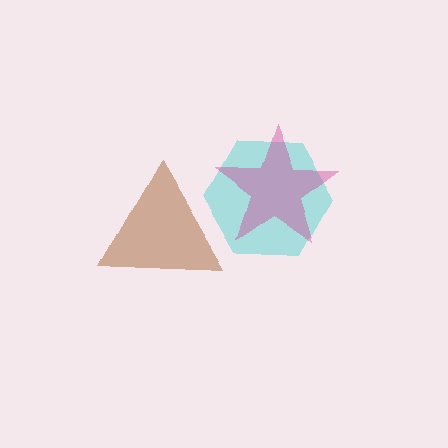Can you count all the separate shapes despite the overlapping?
Yes, there are 3 separate shapes.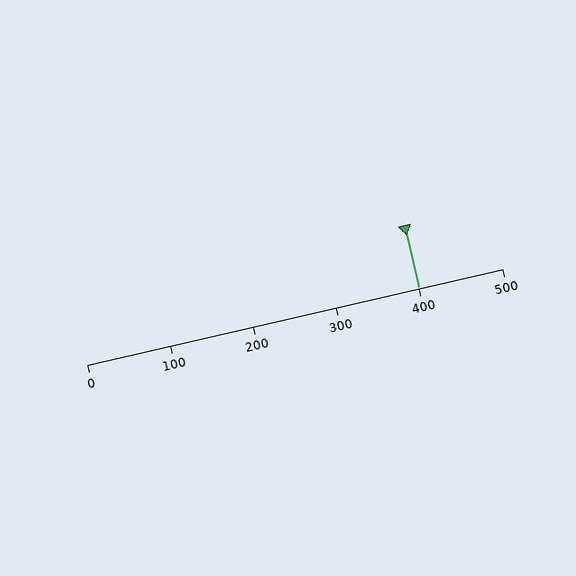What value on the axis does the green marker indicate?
The marker indicates approximately 400.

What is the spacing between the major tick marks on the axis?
The major ticks are spaced 100 apart.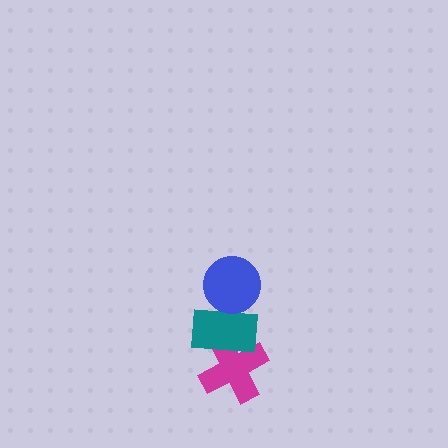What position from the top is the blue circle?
The blue circle is 1st from the top.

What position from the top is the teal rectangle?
The teal rectangle is 2nd from the top.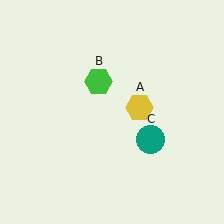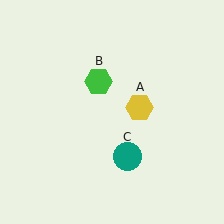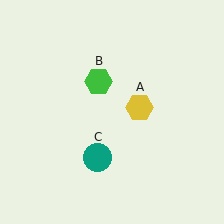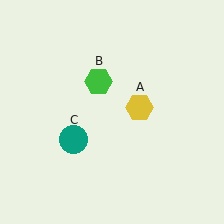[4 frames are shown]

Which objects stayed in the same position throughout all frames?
Yellow hexagon (object A) and green hexagon (object B) remained stationary.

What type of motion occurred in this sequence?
The teal circle (object C) rotated clockwise around the center of the scene.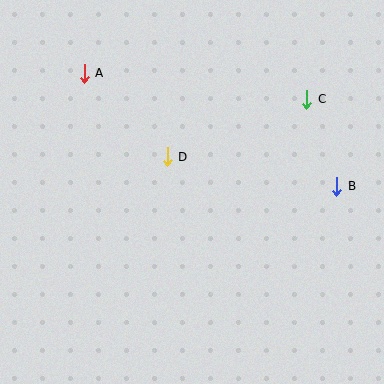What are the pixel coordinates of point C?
Point C is at (307, 99).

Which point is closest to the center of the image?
Point D at (167, 157) is closest to the center.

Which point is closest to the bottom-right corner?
Point B is closest to the bottom-right corner.